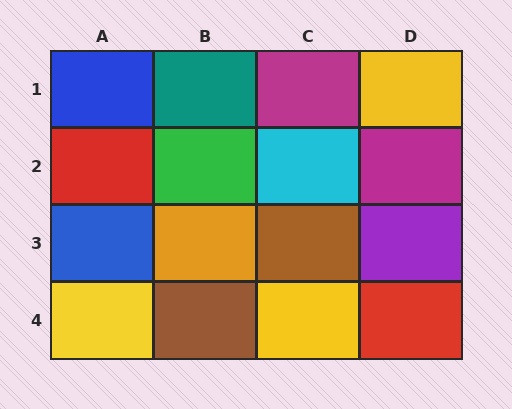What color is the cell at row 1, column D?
Yellow.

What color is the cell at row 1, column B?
Teal.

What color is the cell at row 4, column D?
Red.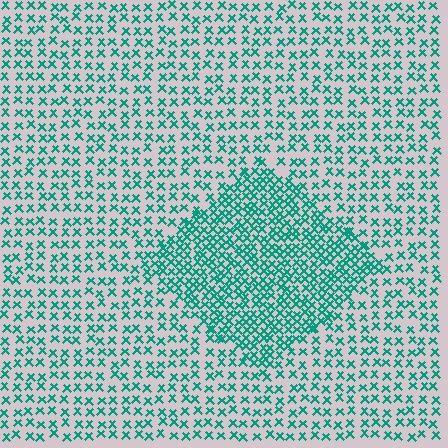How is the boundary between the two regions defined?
The boundary is defined by a change in element density (approximately 2.0x ratio). All elements are the same color, size, and shape.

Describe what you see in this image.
The image contains small teal elements arranged at two different densities. A diamond-shaped region is visible where the elements are more densely packed than the surrounding area.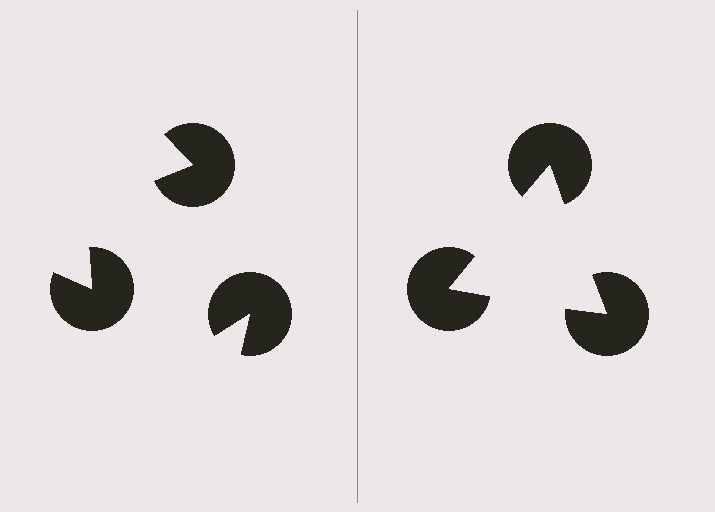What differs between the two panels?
The pac-man discs are positioned identically on both sides; only the wedge orientations differ. On the right they align to a triangle; on the left they are misaligned.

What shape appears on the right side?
An illusory triangle.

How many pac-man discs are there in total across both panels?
6 — 3 on each side.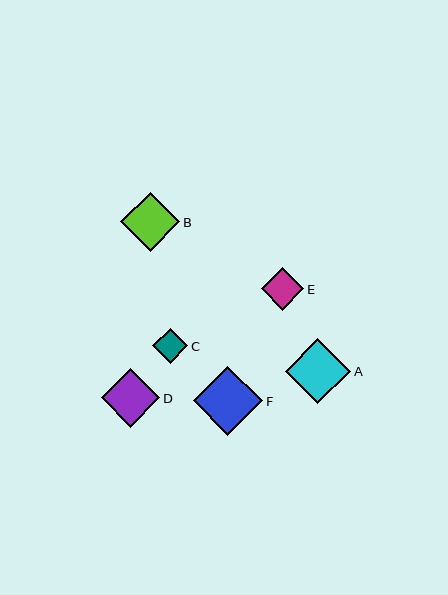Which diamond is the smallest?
Diamond C is the smallest with a size of approximately 35 pixels.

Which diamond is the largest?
Diamond F is the largest with a size of approximately 69 pixels.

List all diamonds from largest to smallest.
From largest to smallest: F, A, B, D, E, C.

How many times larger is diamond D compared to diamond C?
Diamond D is approximately 1.7 times the size of diamond C.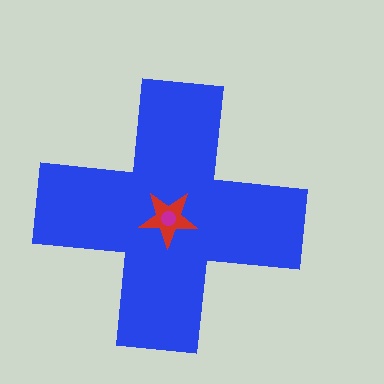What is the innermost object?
The magenta circle.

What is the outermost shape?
The blue cross.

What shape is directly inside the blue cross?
The red star.